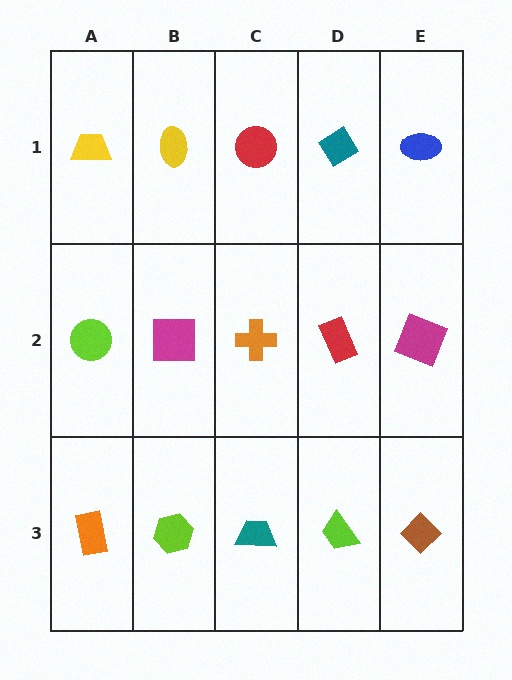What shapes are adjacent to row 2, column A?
A yellow trapezoid (row 1, column A), an orange rectangle (row 3, column A), a magenta square (row 2, column B).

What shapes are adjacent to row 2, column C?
A red circle (row 1, column C), a teal trapezoid (row 3, column C), a magenta square (row 2, column B), a red rectangle (row 2, column D).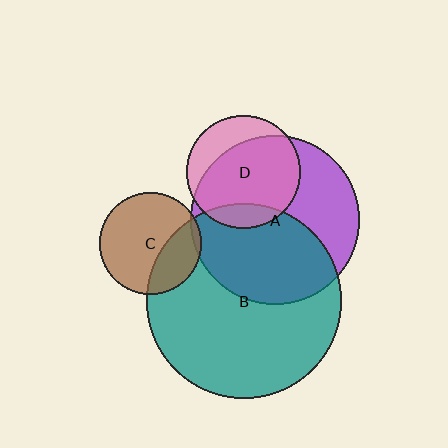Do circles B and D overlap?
Yes.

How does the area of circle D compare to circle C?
Approximately 1.2 times.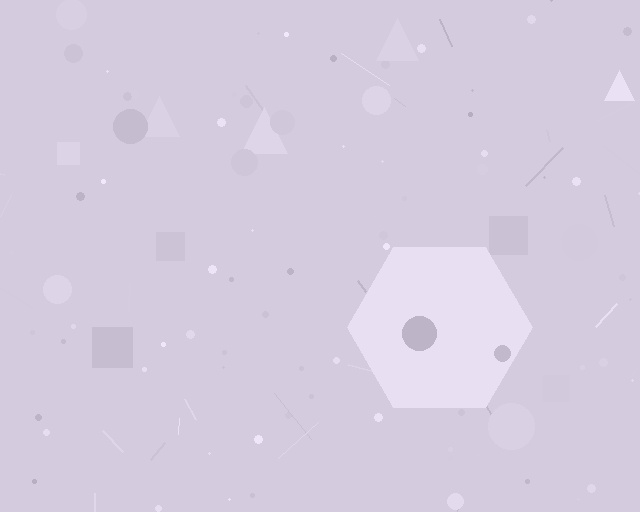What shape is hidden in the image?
A hexagon is hidden in the image.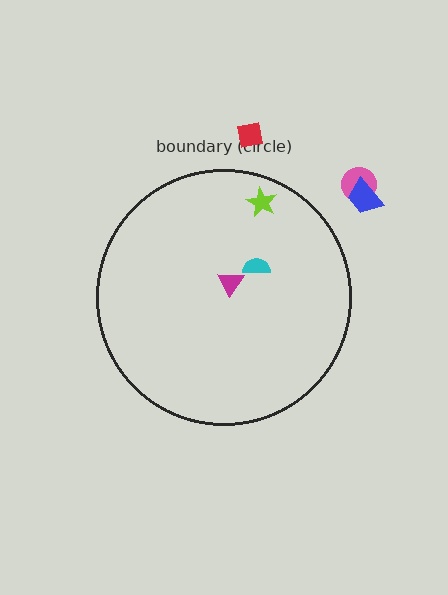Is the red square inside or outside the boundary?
Outside.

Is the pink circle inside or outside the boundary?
Outside.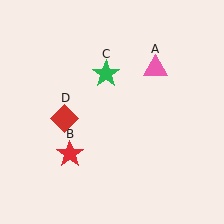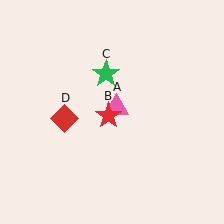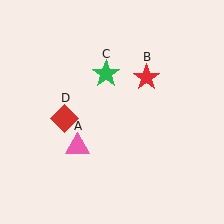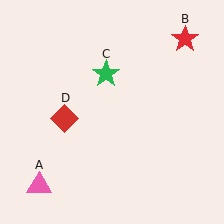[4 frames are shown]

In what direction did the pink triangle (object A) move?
The pink triangle (object A) moved down and to the left.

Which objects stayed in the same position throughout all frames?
Green star (object C) and red diamond (object D) remained stationary.